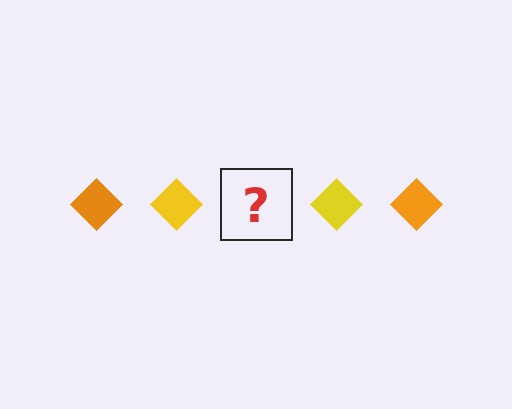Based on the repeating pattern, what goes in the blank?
The blank should be an orange diamond.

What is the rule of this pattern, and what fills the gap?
The rule is that the pattern cycles through orange, yellow diamonds. The gap should be filled with an orange diamond.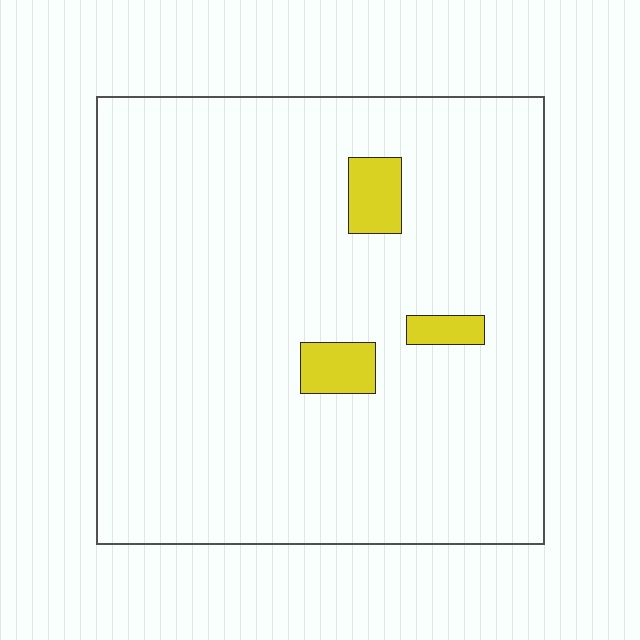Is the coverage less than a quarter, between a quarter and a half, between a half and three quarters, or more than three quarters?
Less than a quarter.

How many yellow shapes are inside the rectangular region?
3.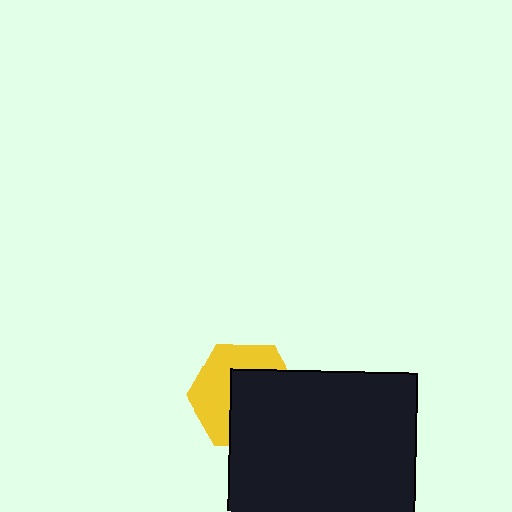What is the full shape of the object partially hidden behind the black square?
The partially hidden object is a yellow hexagon.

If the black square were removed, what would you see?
You would see the complete yellow hexagon.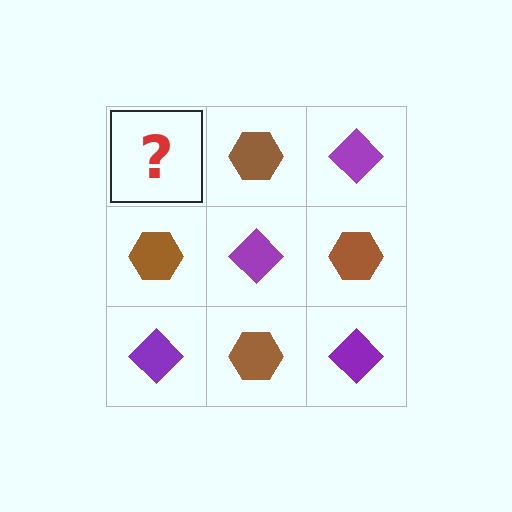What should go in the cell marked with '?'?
The missing cell should contain a purple diamond.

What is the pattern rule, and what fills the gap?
The rule is that it alternates purple diamond and brown hexagon in a checkerboard pattern. The gap should be filled with a purple diamond.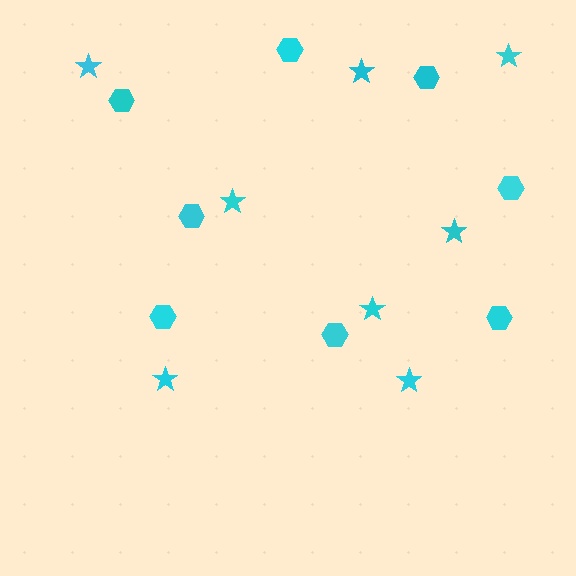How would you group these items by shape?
There are 2 groups: one group of hexagons (8) and one group of stars (8).